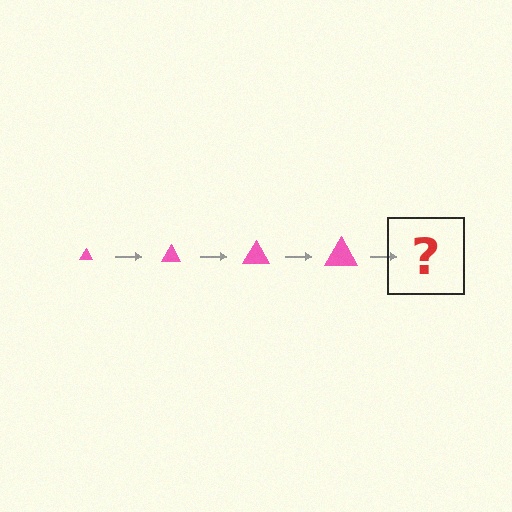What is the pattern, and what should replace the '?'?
The pattern is that the triangle gets progressively larger each step. The '?' should be a pink triangle, larger than the previous one.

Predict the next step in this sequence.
The next step is a pink triangle, larger than the previous one.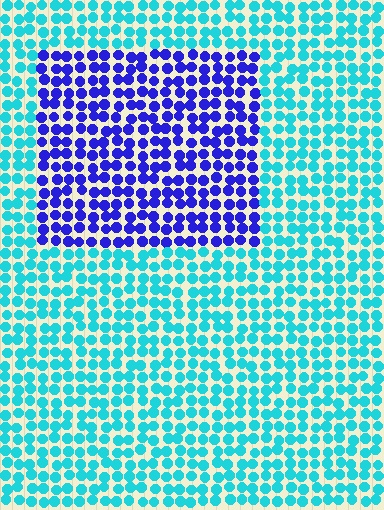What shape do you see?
I see a rectangle.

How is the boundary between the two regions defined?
The boundary is defined purely by a slight shift in hue (about 60 degrees). Spacing, size, and orientation are identical on both sides.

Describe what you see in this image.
The image is filled with small cyan elements in a uniform arrangement. A rectangle-shaped region is visible where the elements are tinted to a slightly different hue, forming a subtle color boundary.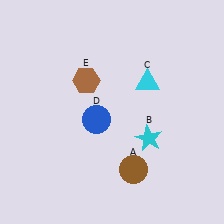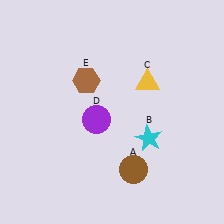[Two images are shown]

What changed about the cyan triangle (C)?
In Image 1, C is cyan. In Image 2, it changed to yellow.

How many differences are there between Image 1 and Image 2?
There are 2 differences between the two images.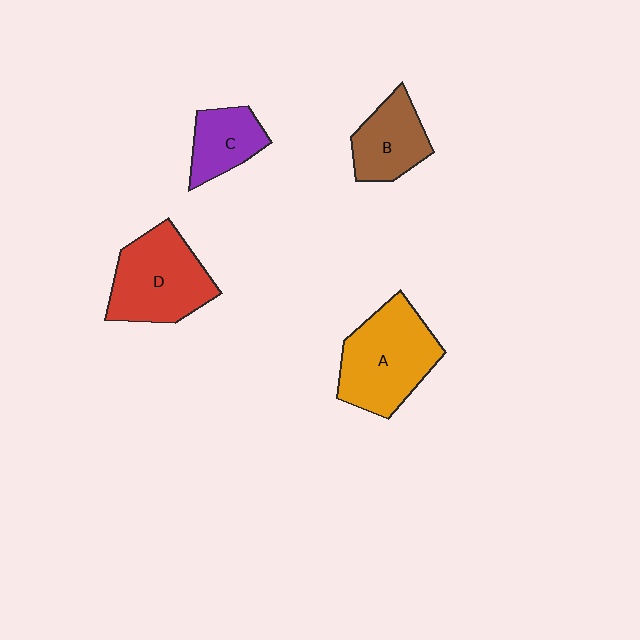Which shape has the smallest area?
Shape C (purple).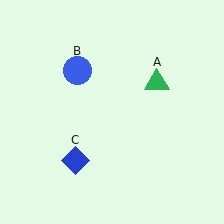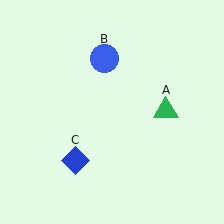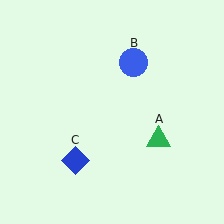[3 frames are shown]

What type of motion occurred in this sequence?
The green triangle (object A), blue circle (object B) rotated clockwise around the center of the scene.